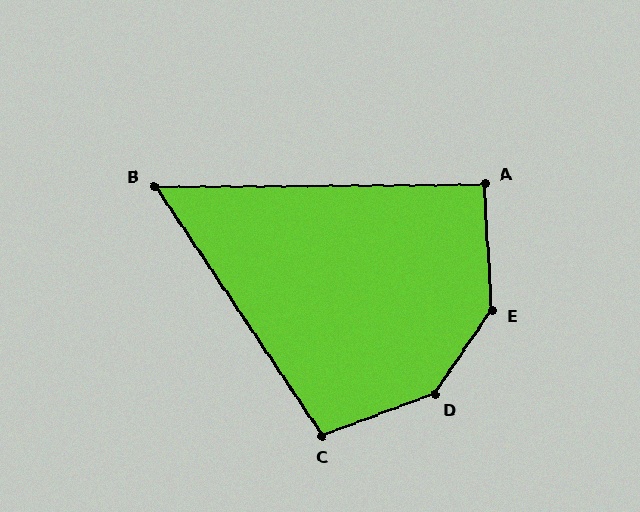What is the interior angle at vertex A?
Approximately 93 degrees (approximately right).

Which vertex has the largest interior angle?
D, at approximately 144 degrees.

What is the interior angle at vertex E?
Approximately 143 degrees (obtuse).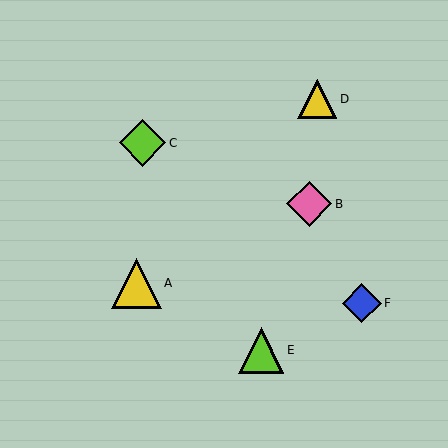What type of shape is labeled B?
Shape B is a pink diamond.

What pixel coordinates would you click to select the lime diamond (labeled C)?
Click at (142, 143) to select the lime diamond C.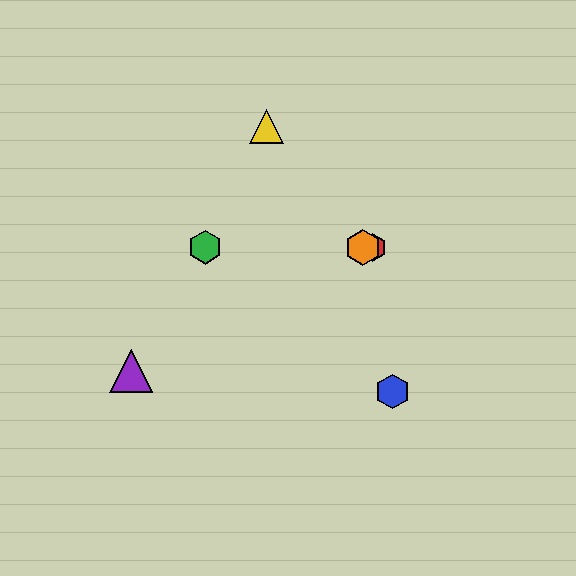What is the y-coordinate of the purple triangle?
The purple triangle is at y≈371.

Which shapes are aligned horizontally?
The red hexagon, the green hexagon, the orange hexagon are aligned horizontally.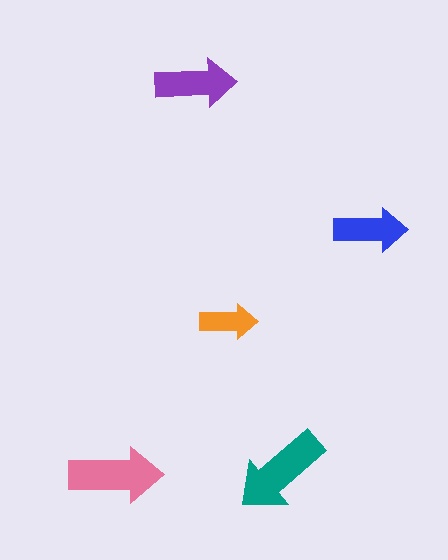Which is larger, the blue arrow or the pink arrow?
The pink one.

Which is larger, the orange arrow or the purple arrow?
The purple one.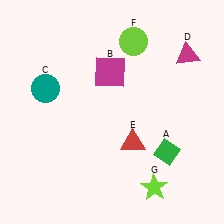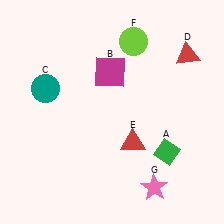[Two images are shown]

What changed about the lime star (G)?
In Image 1, G is lime. In Image 2, it changed to pink.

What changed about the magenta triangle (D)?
In Image 1, D is magenta. In Image 2, it changed to red.